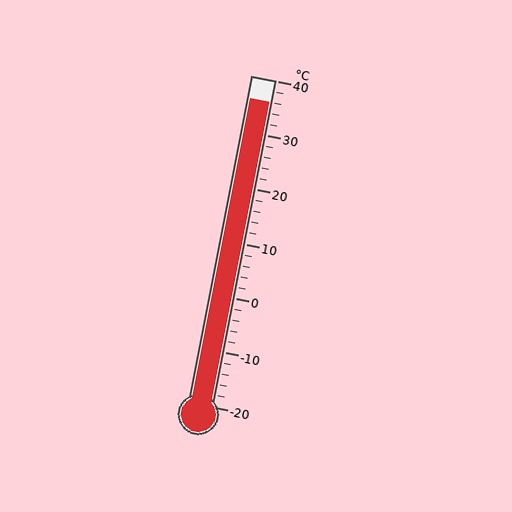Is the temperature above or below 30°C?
The temperature is above 30°C.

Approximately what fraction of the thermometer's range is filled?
The thermometer is filled to approximately 95% of its range.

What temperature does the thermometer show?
The thermometer shows approximately 36°C.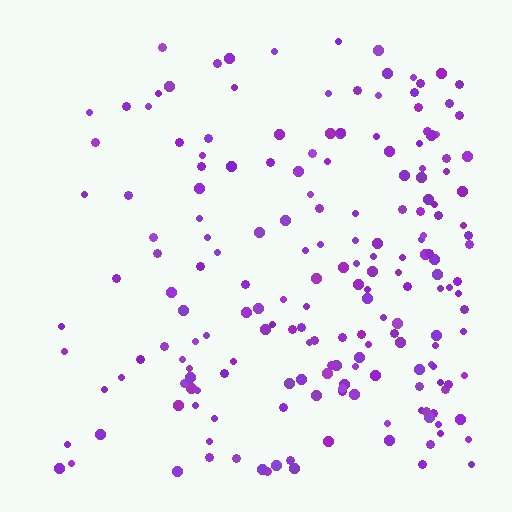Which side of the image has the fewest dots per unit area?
The left.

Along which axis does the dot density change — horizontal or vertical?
Horizontal.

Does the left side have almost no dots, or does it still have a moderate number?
Still a moderate number, just noticeably fewer than the right.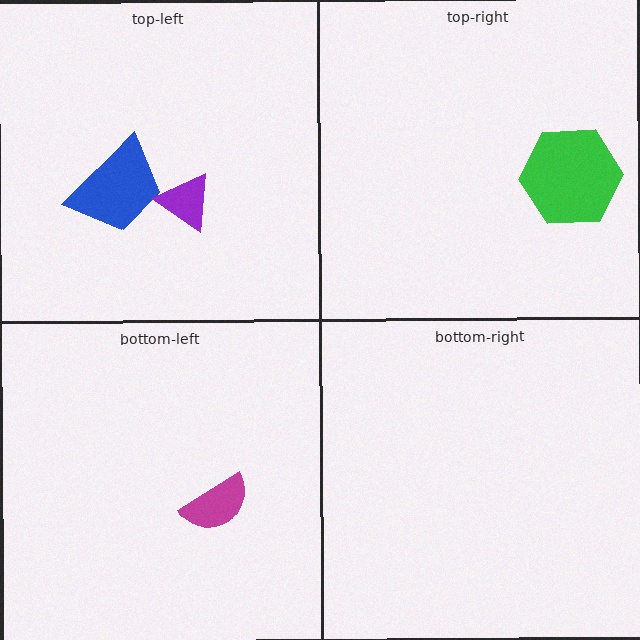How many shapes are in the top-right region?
1.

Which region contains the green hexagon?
The top-right region.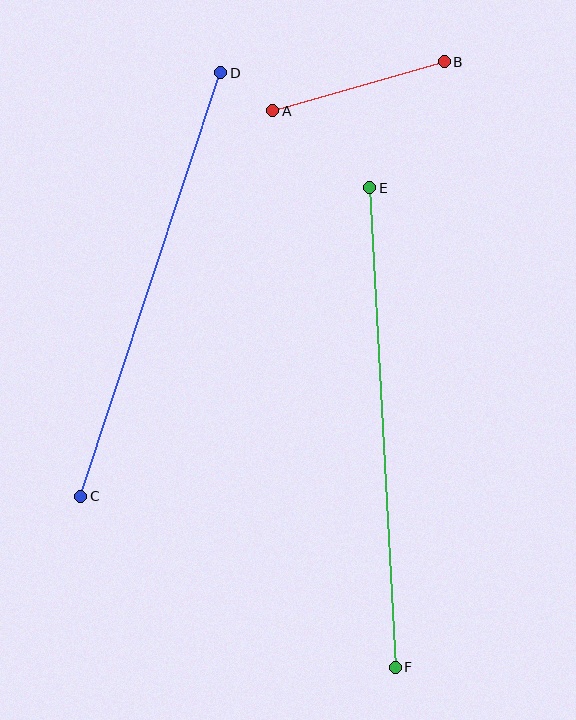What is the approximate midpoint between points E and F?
The midpoint is at approximately (382, 428) pixels.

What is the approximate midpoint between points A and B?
The midpoint is at approximately (359, 86) pixels.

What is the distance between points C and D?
The distance is approximately 446 pixels.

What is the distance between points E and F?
The distance is approximately 480 pixels.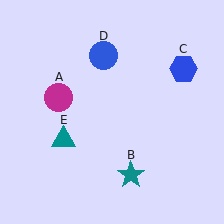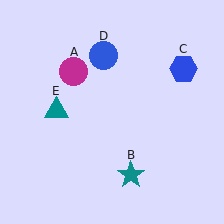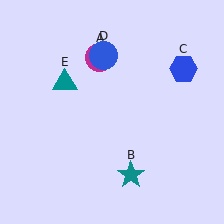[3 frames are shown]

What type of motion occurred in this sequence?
The magenta circle (object A), teal triangle (object E) rotated clockwise around the center of the scene.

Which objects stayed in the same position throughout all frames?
Teal star (object B) and blue hexagon (object C) and blue circle (object D) remained stationary.